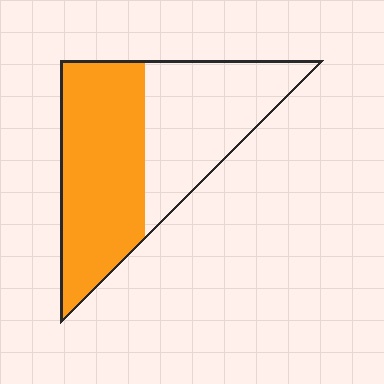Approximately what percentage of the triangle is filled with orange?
Approximately 55%.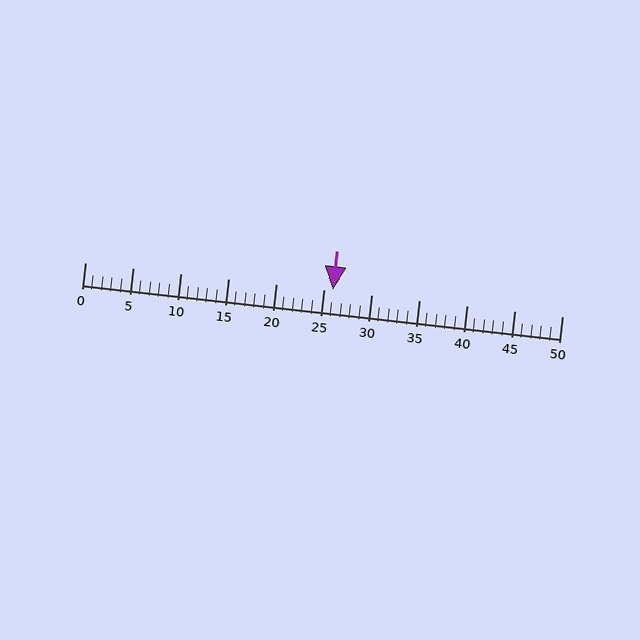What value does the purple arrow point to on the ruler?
The purple arrow points to approximately 26.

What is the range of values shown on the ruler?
The ruler shows values from 0 to 50.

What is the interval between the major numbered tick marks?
The major tick marks are spaced 5 units apart.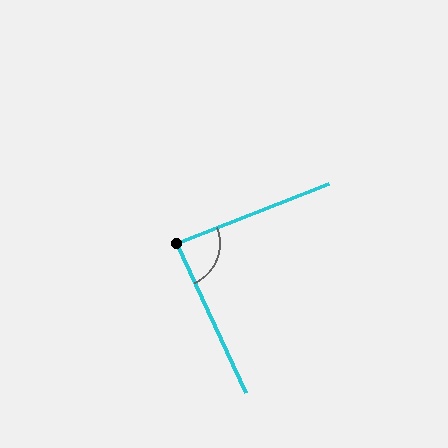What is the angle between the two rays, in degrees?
Approximately 87 degrees.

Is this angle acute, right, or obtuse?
It is approximately a right angle.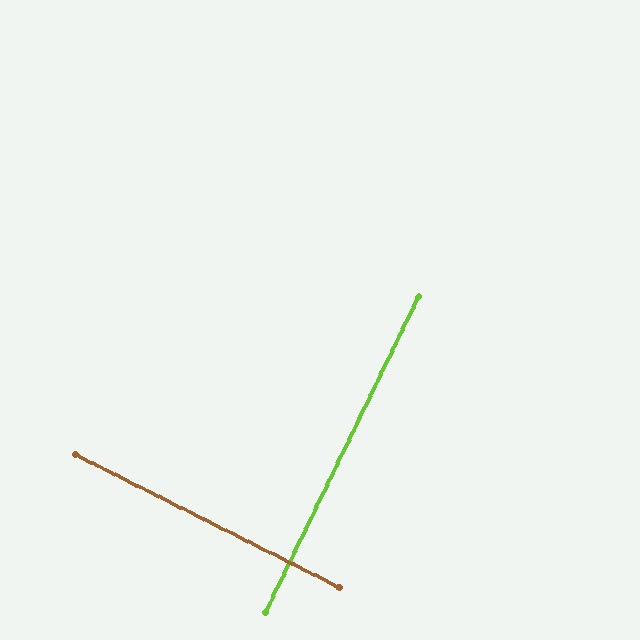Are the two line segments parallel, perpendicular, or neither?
Perpendicular — they meet at approximately 89°.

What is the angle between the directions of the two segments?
Approximately 89 degrees.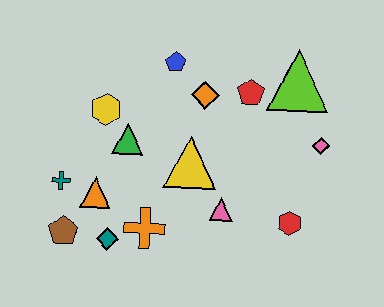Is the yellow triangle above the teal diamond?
Yes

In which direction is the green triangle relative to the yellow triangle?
The green triangle is to the left of the yellow triangle.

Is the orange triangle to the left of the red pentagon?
Yes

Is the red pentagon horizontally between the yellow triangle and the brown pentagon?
No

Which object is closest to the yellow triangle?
The pink triangle is closest to the yellow triangle.